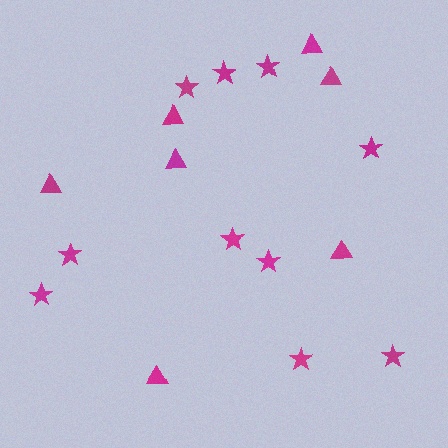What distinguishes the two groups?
There are 2 groups: one group of triangles (7) and one group of stars (10).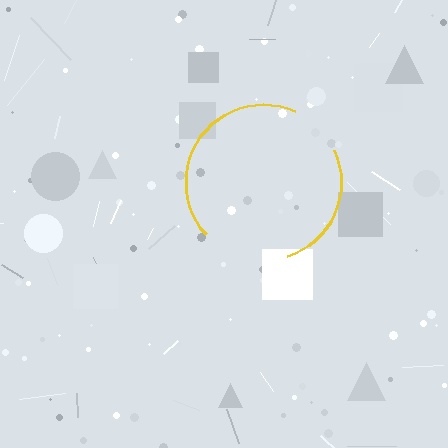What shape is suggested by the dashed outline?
The dashed outline suggests a circle.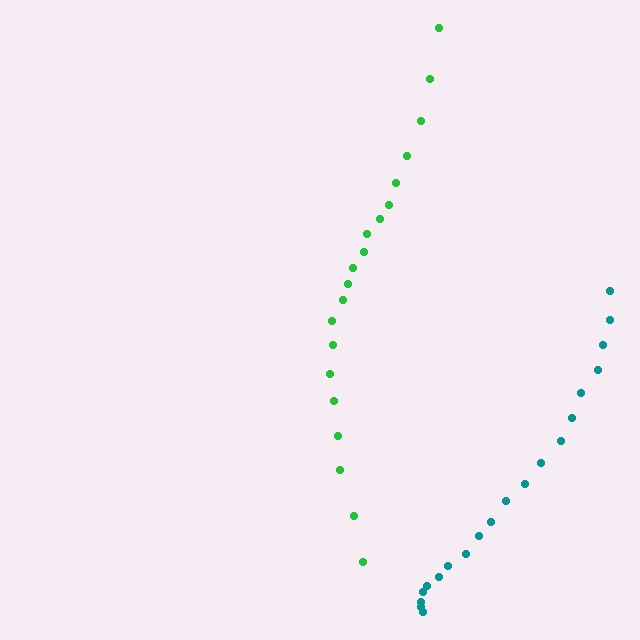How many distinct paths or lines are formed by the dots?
There are 2 distinct paths.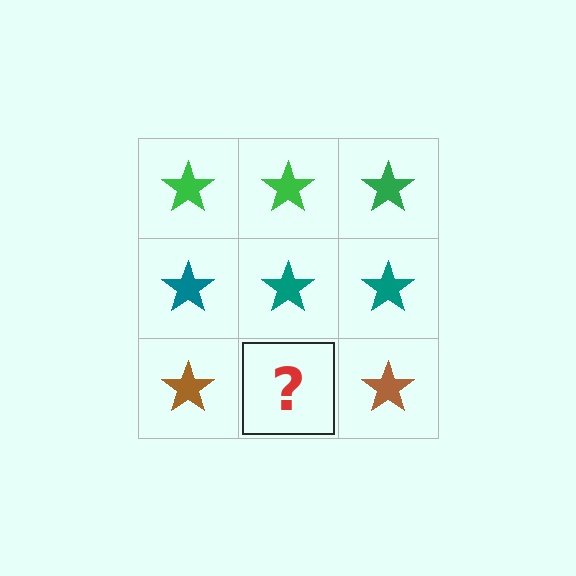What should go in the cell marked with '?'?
The missing cell should contain a brown star.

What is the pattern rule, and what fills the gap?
The rule is that each row has a consistent color. The gap should be filled with a brown star.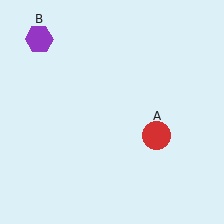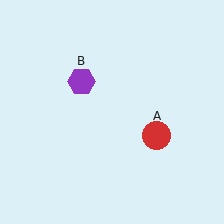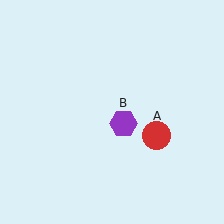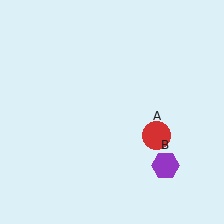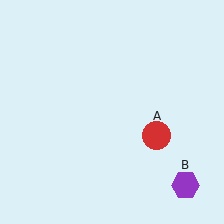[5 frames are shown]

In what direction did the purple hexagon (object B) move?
The purple hexagon (object B) moved down and to the right.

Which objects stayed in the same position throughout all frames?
Red circle (object A) remained stationary.